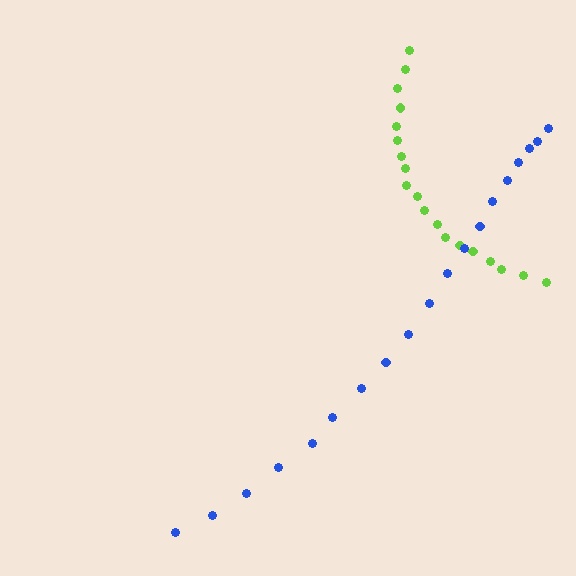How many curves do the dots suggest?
There are 2 distinct paths.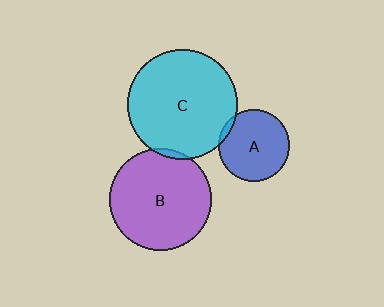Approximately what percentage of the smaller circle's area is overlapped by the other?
Approximately 5%.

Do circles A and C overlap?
Yes.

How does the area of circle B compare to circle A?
Approximately 2.0 times.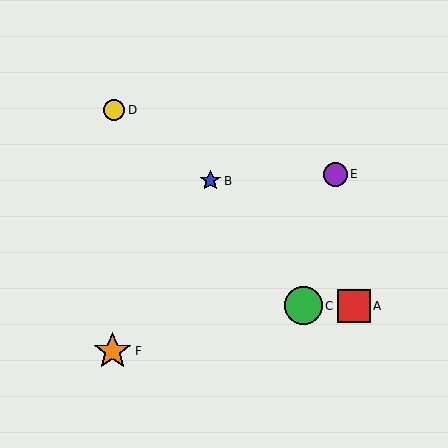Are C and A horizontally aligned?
Yes, both are at y≈306.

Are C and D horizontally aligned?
No, C is at y≈306 and D is at y≈110.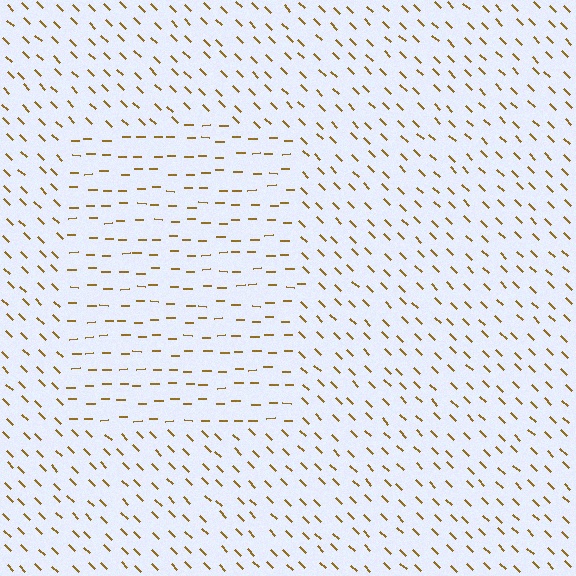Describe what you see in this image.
The image is filled with small brown line segments. A rectangle region in the image has lines oriented differently from the surrounding lines, creating a visible texture boundary.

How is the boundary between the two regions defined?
The boundary is defined purely by a change in line orientation (approximately 45 degrees difference). All lines are the same color and thickness.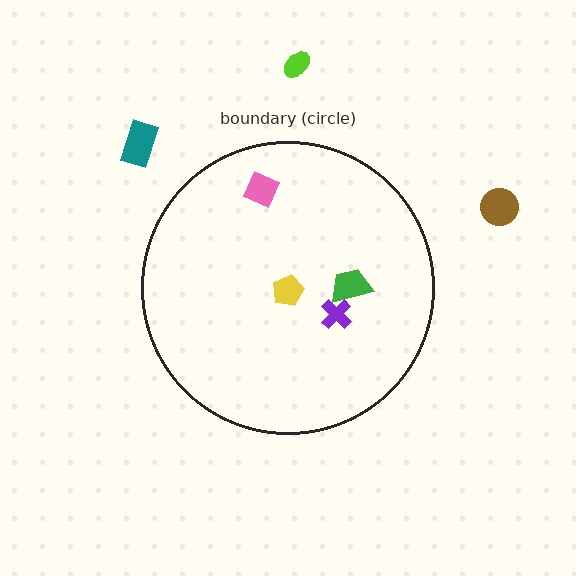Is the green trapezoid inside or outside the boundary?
Inside.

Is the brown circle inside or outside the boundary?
Outside.